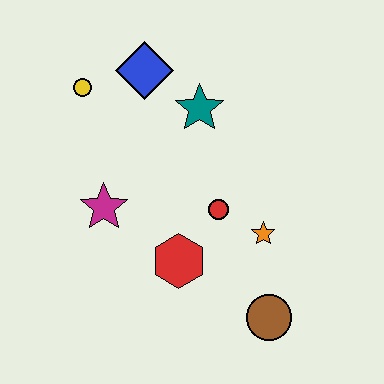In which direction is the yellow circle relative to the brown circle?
The yellow circle is above the brown circle.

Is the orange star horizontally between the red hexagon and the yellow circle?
No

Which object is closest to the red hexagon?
The red circle is closest to the red hexagon.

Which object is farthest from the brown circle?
The yellow circle is farthest from the brown circle.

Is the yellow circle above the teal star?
Yes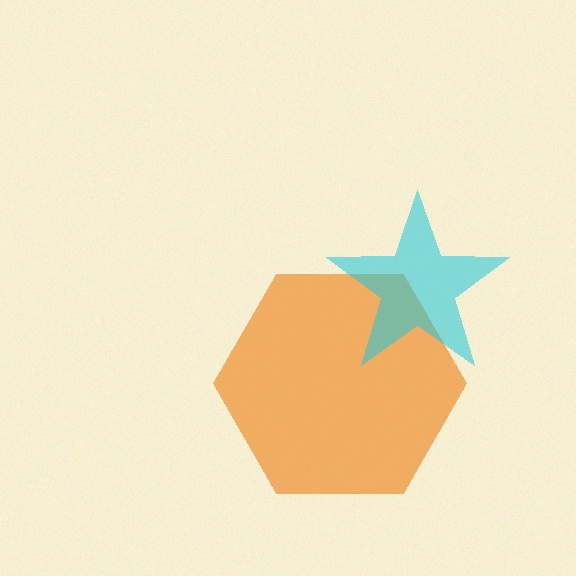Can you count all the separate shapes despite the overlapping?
Yes, there are 2 separate shapes.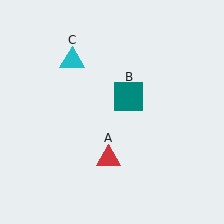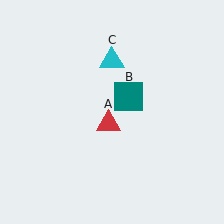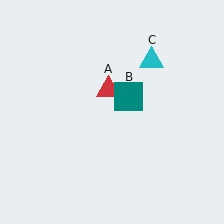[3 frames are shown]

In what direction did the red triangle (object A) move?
The red triangle (object A) moved up.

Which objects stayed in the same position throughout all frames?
Teal square (object B) remained stationary.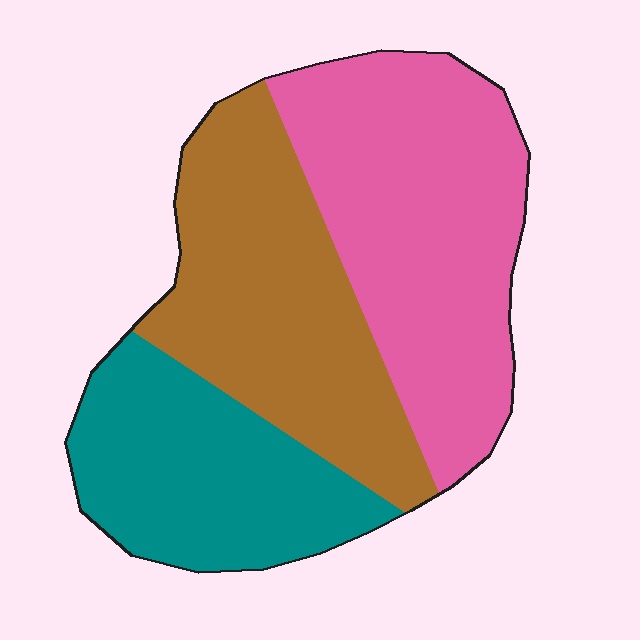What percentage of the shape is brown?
Brown covers 34% of the shape.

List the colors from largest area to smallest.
From largest to smallest: pink, brown, teal.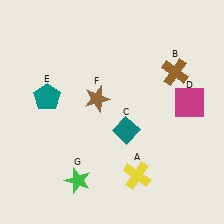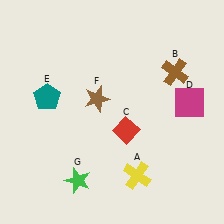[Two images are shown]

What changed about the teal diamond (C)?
In Image 1, C is teal. In Image 2, it changed to red.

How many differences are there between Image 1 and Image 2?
There is 1 difference between the two images.